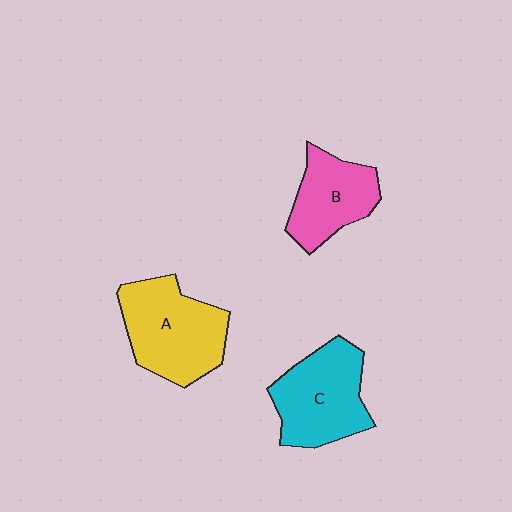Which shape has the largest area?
Shape A (yellow).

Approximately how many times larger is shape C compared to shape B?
Approximately 1.3 times.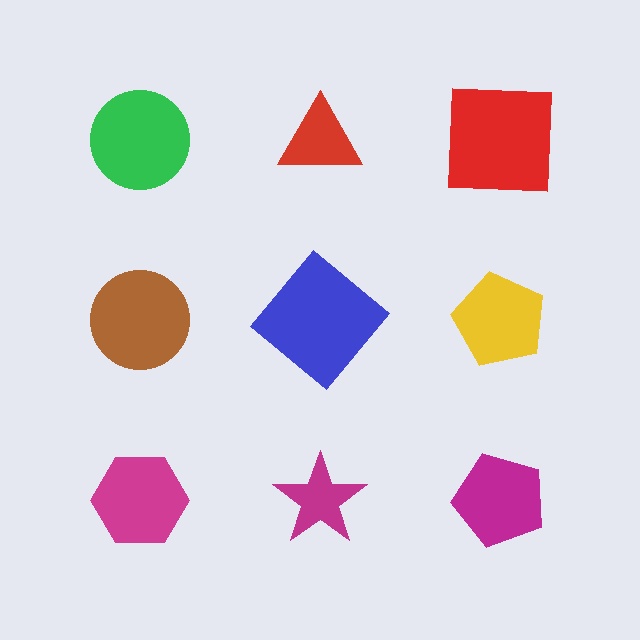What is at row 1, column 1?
A green circle.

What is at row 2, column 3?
A yellow pentagon.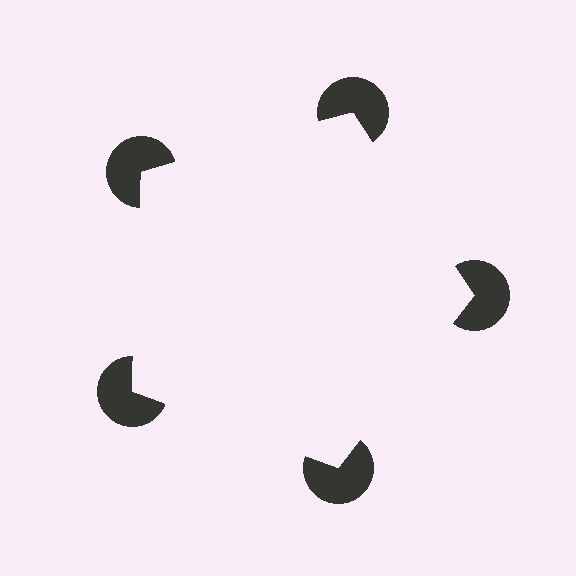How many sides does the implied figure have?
5 sides.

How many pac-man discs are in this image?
There are 5 — one at each vertex of the illusory pentagon.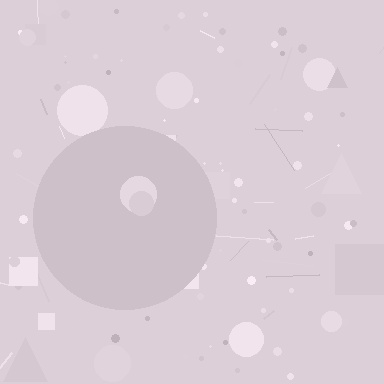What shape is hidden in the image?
A circle is hidden in the image.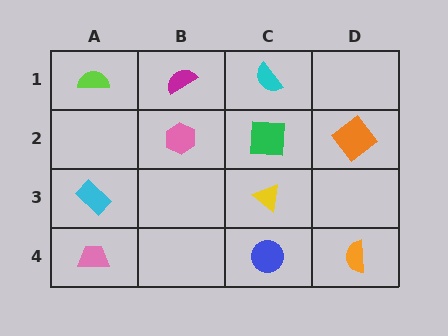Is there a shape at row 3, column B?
No, that cell is empty.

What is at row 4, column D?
An orange semicircle.